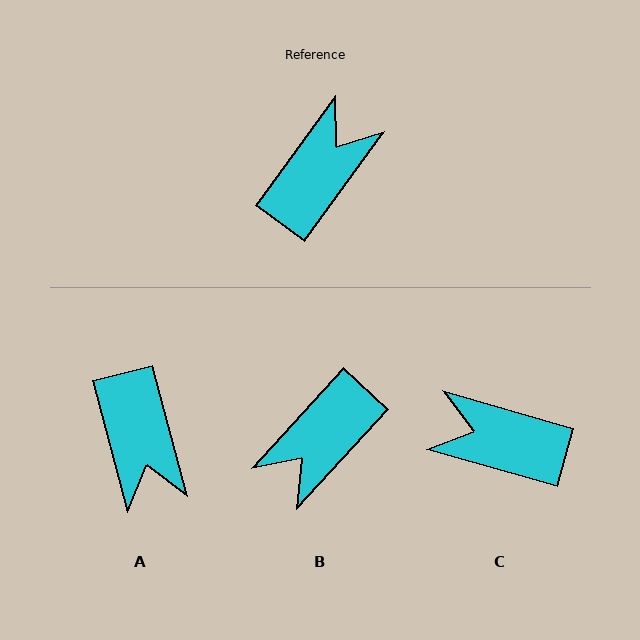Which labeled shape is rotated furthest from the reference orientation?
B, about 174 degrees away.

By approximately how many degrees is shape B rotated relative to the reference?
Approximately 174 degrees counter-clockwise.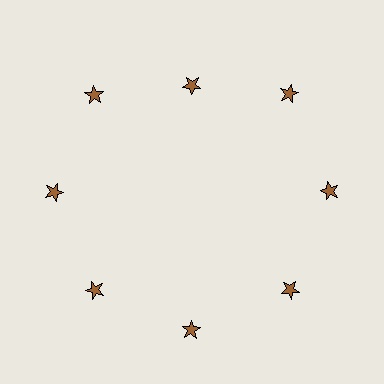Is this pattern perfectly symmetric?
No. The 8 brown stars are arranged in a ring, but one element near the 12 o'clock position is pulled inward toward the center, breaking the 8-fold rotational symmetry.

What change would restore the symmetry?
The symmetry would be restored by moving it outward, back onto the ring so that all 8 stars sit at equal angles and equal distance from the center.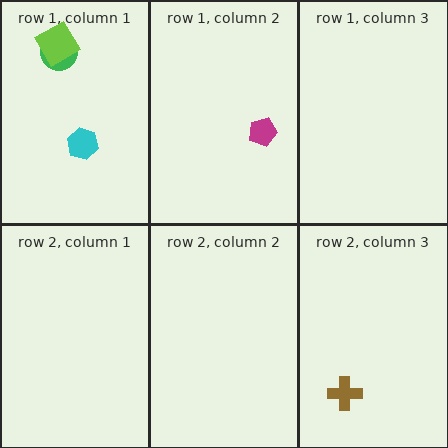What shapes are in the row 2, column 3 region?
The brown cross.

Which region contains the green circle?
The row 1, column 1 region.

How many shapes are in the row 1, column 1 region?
3.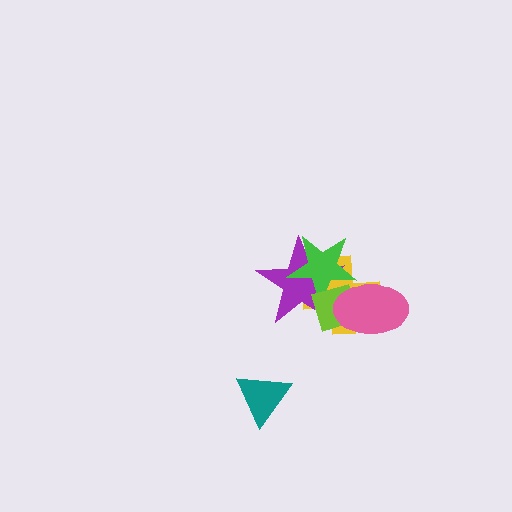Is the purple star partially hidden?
Yes, it is partially covered by another shape.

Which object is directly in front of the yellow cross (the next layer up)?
The purple star is directly in front of the yellow cross.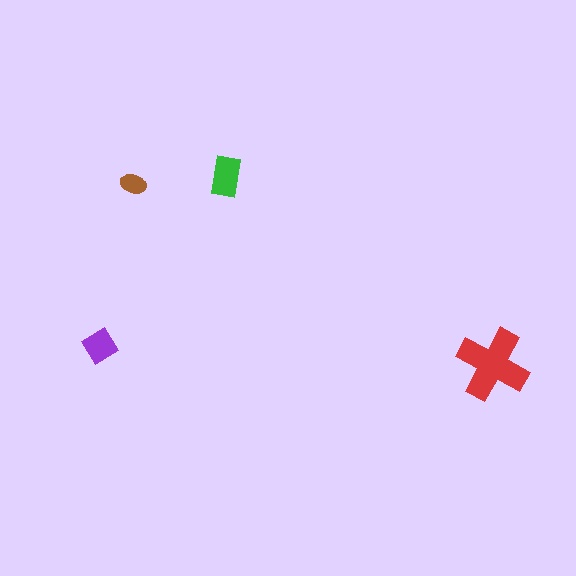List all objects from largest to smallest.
The red cross, the green rectangle, the purple diamond, the brown ellipse.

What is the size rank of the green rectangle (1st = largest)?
2nd.